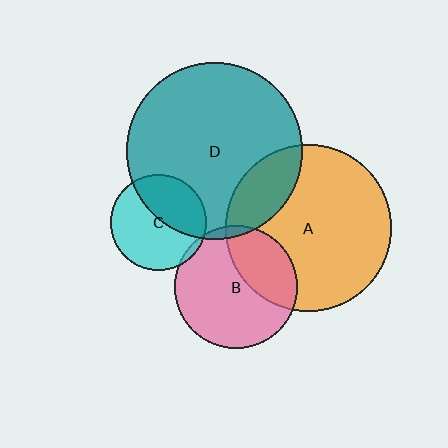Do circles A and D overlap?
Yes.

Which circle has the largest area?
Circle D (teal).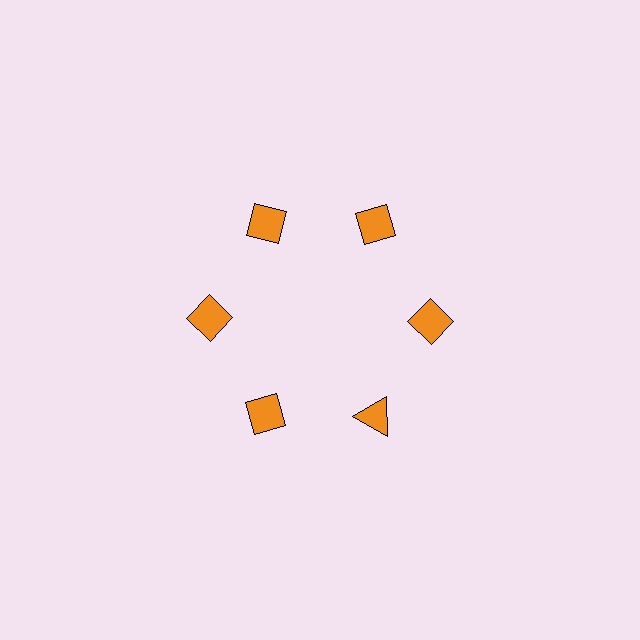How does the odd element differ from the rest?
It has a different shape: triangle instead of diamond.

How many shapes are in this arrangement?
There are 6 shapes arranged in a ring pattern.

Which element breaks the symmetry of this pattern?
The orange triangle at roughly the 5 o'clock position breaks the symmetry. All other shapes are orange diamonds.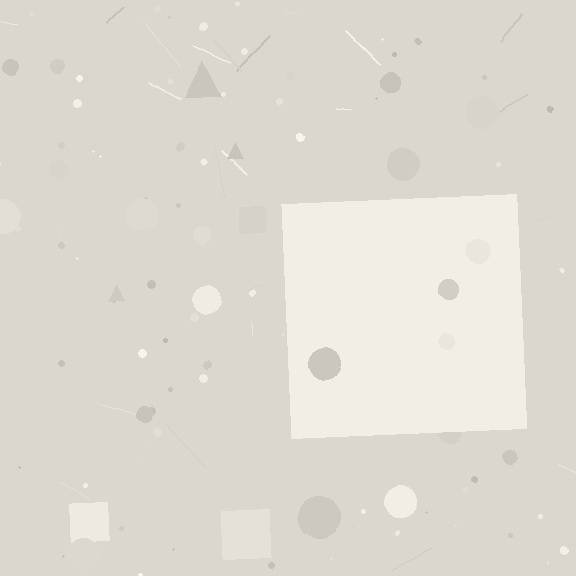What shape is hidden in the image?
A square is hidden in the image.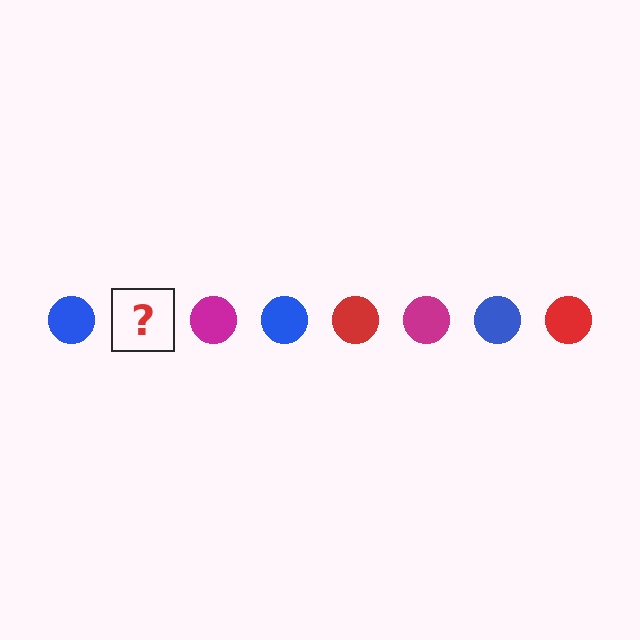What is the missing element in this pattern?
The missing element is a red circle.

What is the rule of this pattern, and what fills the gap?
The rule is that the pattern cycles through blue, red, magenta circles. The gap should be filled with a red circle.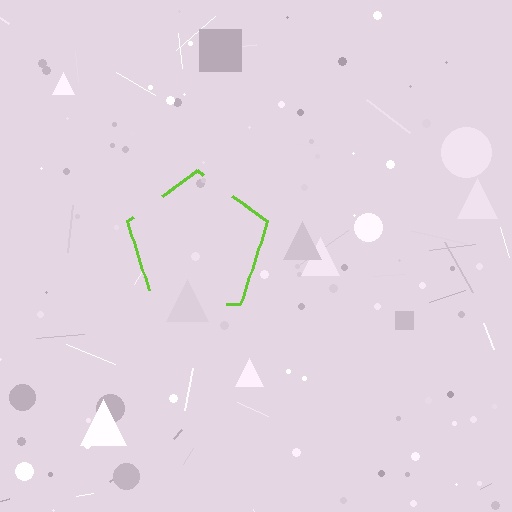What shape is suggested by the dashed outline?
The dashed outline suggests a pentagon.